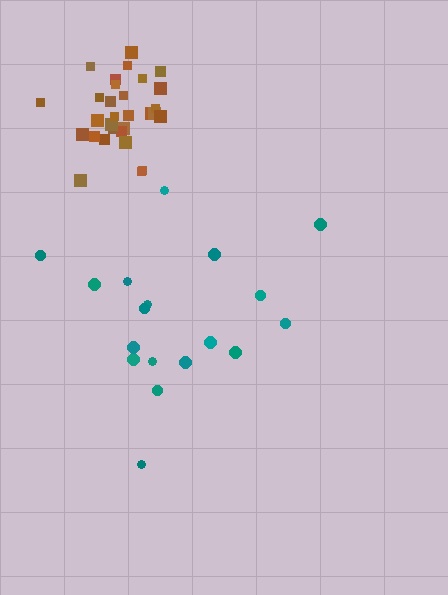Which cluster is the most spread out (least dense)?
Teal.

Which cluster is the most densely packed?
Brown.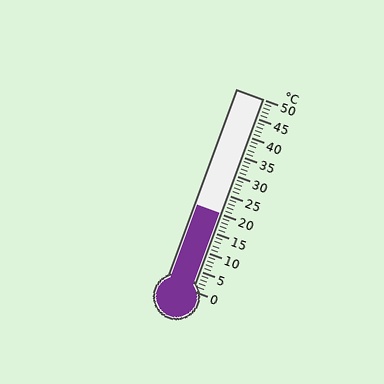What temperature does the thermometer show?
The thermometer shows approximately 20°C.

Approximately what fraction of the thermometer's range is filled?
The thermometer is filled to approximately 40% of its range.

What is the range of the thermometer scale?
The thermometer scale ranges from 0°C to 50°C.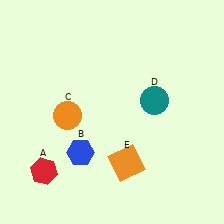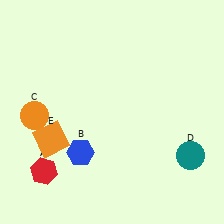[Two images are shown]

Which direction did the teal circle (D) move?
The teal circle (D) moved down.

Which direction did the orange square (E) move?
The orange square (E) moved left.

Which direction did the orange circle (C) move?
The orange circle (C) moved left.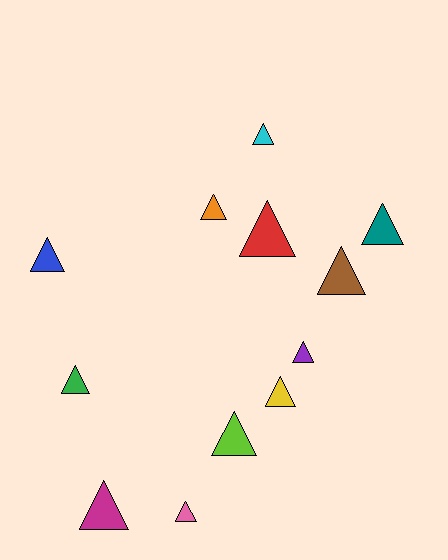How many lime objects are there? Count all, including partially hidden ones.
There is 1 lime object.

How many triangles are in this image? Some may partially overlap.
There are 12 triangles.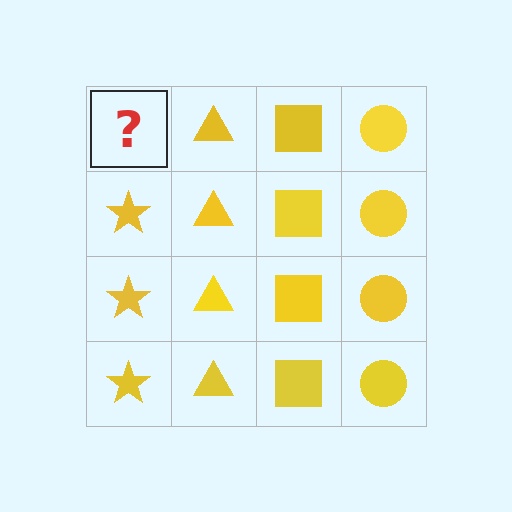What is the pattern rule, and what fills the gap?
The rule is that each column has a consistent shape. The gap should be filled with a yellow star.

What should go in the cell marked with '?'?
The missing cell should contain a yellow star.